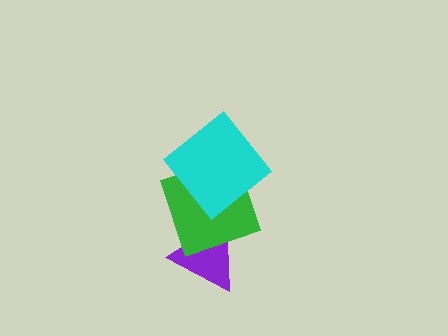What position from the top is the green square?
The green square is 2nd from the top.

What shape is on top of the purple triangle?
The green square is on top of the purple triangle.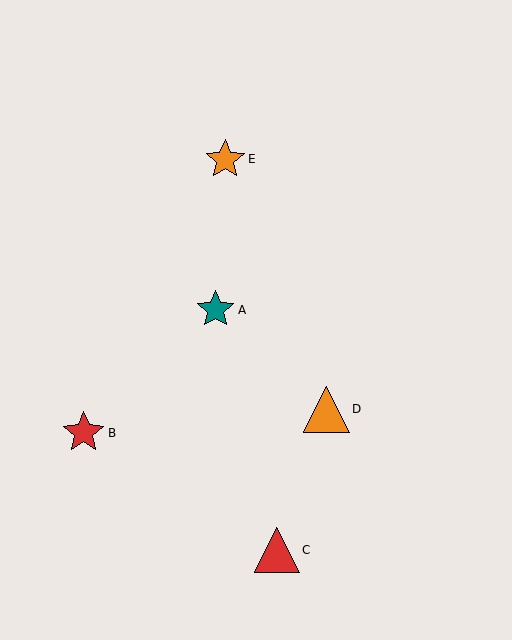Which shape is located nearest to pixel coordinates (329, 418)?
The orange triangle (labeled D) at (326, 409) is nearest to that location.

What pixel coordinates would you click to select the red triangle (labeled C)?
Click at (277, 550) to select the red triangle C.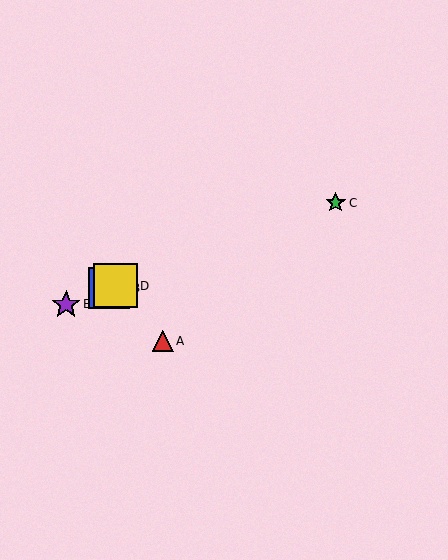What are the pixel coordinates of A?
Object A is at (163, 341).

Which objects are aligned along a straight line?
Objects B, C, D, E are aligned along a straight line.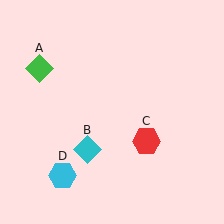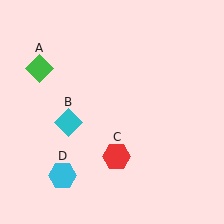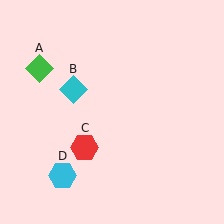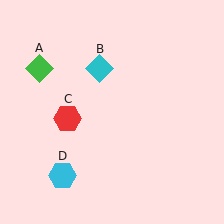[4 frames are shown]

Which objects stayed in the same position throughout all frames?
Green diamond (object A) and cyan hexagon (object D) remained stationary.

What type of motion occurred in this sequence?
The cyan diamond (object B), red hexagon (object C) rotated clockwise around the center of the scene.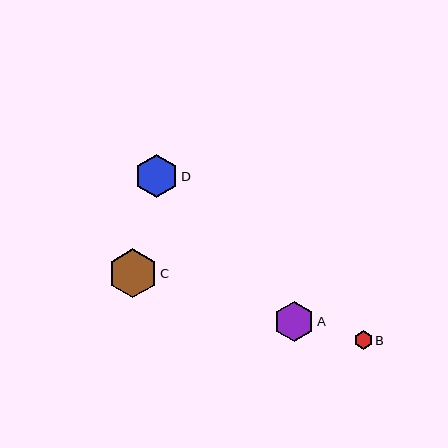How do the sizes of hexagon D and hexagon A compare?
Hexagon D and hexagon A are approximately the same size.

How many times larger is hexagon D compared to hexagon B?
Hexagon D is approximately 2.4 times the size of hexagon B.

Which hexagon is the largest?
Hexagon C is the largest with a size of approximately 49 pixels.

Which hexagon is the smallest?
Hexagon B is the smallest with a size of approximately 18 pixels.